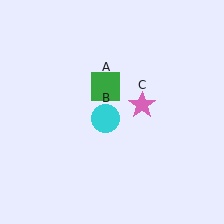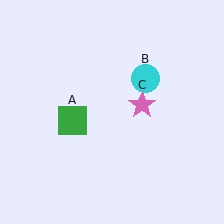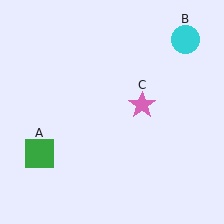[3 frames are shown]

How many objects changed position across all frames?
2 objects changed position: green square (object A), cyan circle (object B).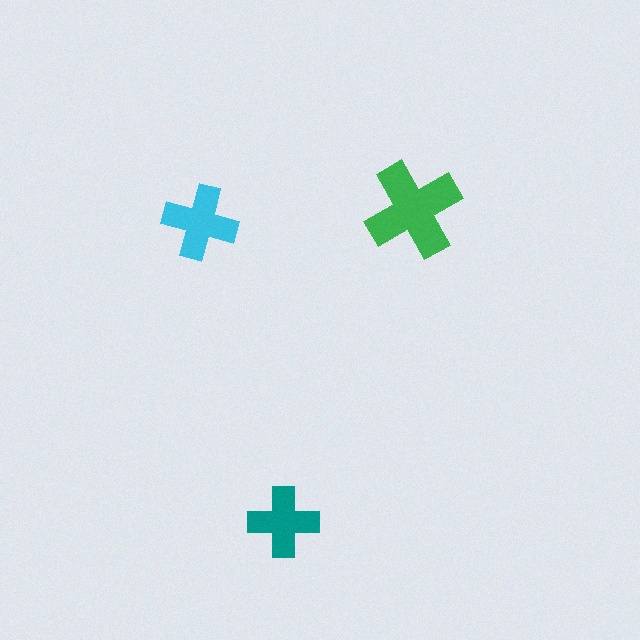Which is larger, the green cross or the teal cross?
The green one.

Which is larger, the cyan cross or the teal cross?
The cyan one.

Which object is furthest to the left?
The cyan cross is leftmost.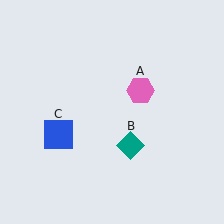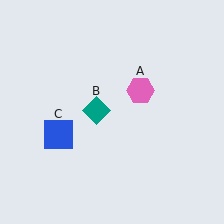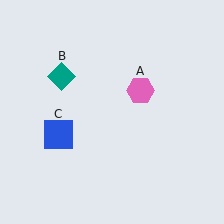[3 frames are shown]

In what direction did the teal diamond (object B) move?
The teal diamond (object B) moved up and to the left.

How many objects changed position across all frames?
1 object changed position: teal diamond (object B).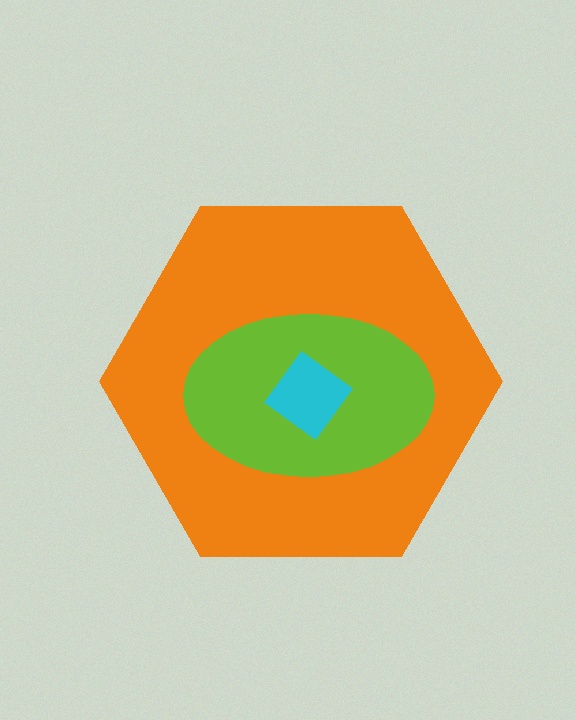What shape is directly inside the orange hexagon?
The lime ellipse.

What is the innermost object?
The cyan diamond.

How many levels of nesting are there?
3.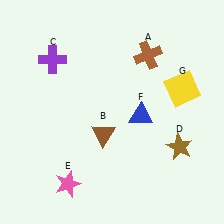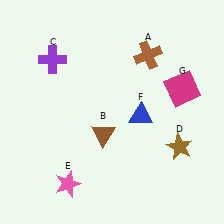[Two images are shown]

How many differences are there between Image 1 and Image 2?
There is 1 difference between the two images.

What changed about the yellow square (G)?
In Image 1, G is yellow. In Image 2, it changed to magenta.